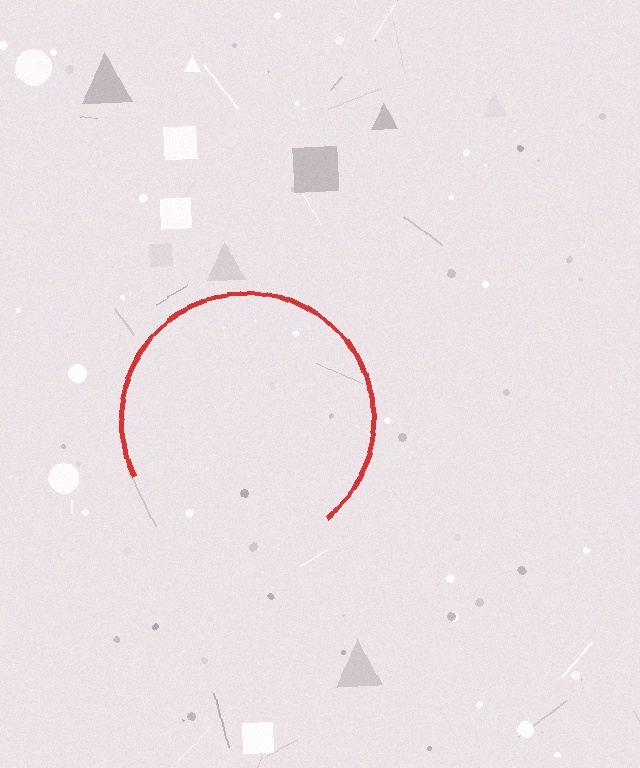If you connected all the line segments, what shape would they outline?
They would outline a circle.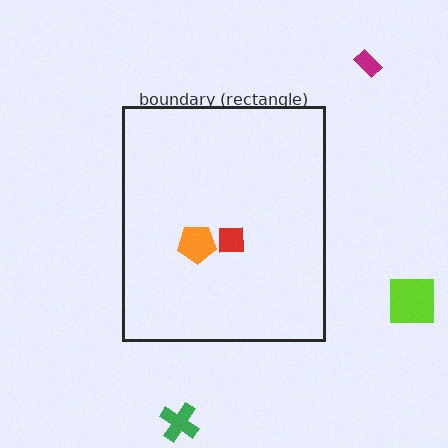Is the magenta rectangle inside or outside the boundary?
Outside.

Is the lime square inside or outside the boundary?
Outside.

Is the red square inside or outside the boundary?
Inside.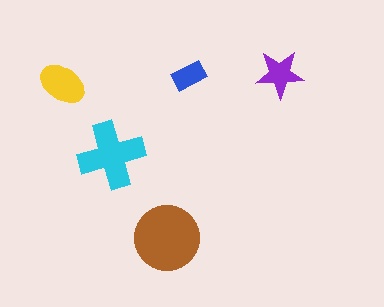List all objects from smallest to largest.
The blue rectangle, the purple star, the yellow ellipse, the cyan cross, the brown circle.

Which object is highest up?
The purple star is topmost.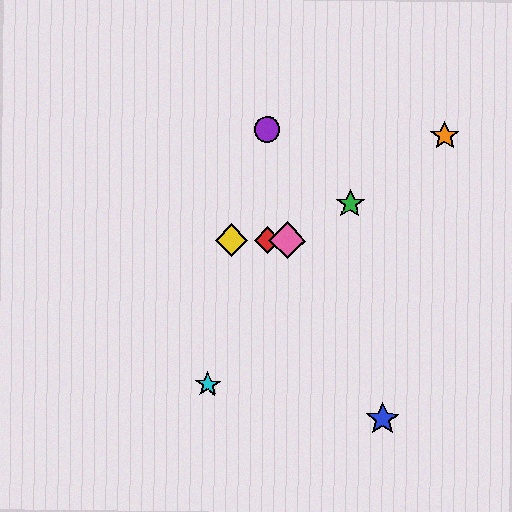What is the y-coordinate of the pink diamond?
The pink diamond is at y≈240.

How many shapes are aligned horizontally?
3 shapes (the red diamond, the yellow diamond, the pink diamond) are aligned horizontally.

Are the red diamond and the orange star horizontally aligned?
No, the red diamond is at y≈240 and the orange star is at y≈136.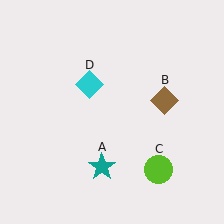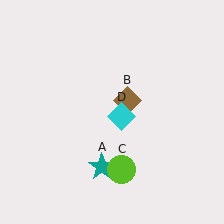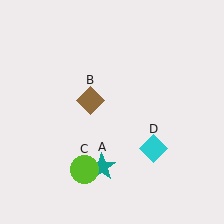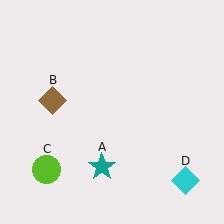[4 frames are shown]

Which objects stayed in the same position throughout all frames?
Teal star (object A) remained stationary.